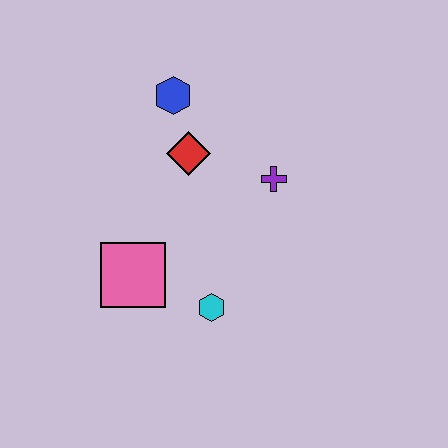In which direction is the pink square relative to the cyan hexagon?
The pink square is to the left of the cyan hexagon.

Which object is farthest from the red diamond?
The cyan hexagon is farthest from the red diamond.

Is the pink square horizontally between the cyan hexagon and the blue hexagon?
No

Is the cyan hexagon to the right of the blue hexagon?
Yes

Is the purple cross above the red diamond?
No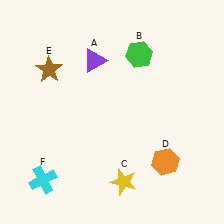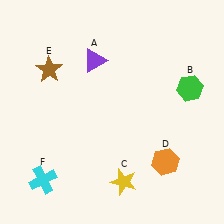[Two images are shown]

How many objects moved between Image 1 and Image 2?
1 object moved between the two images.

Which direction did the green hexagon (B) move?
The green hexagon (B) moved right.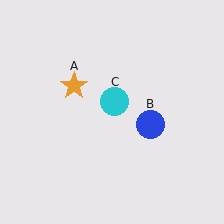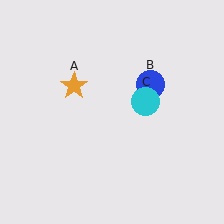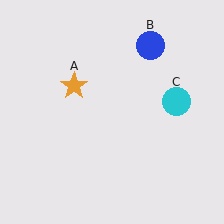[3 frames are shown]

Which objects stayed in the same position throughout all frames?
Orange star (object A) remained stationary.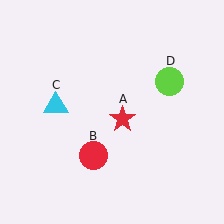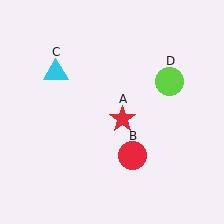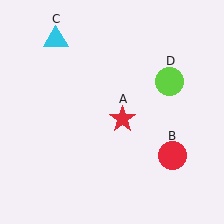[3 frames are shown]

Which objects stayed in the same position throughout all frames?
Red star (object A) and lime circle (object D) remained stationary.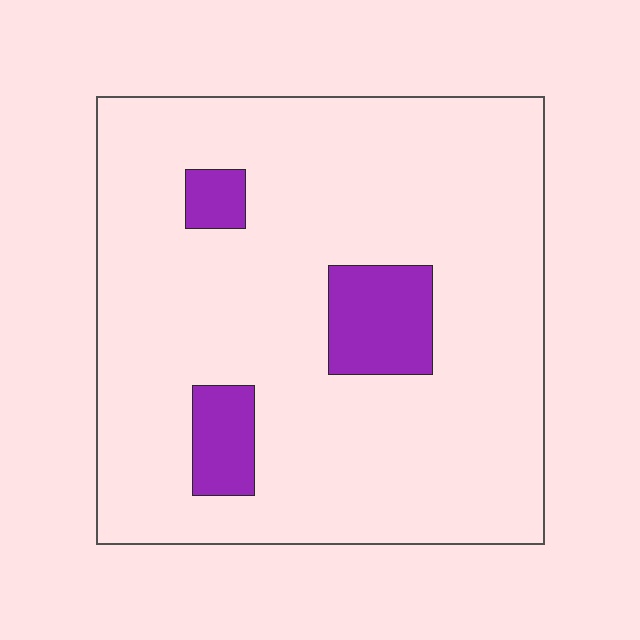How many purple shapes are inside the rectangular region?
3.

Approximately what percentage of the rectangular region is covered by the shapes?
Approximately 10%.